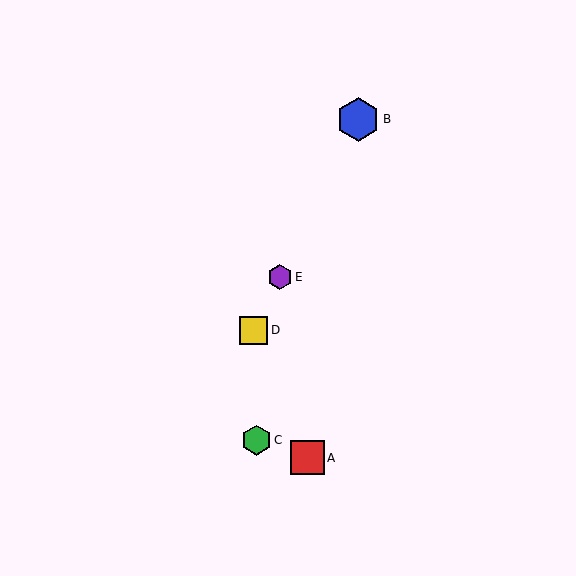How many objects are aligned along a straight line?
3 objects (B, D, E) are aligned along a straight line.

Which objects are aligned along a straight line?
Objects B, D, E are aligned along a straight line.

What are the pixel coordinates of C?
Object C is at (256, 440).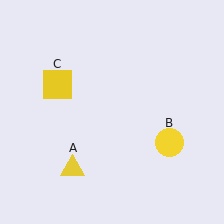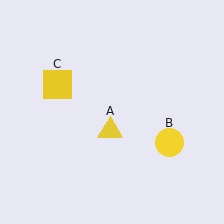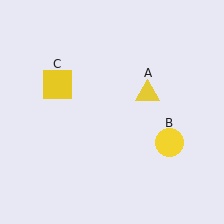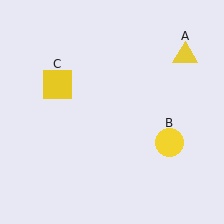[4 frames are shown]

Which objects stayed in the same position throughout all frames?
Yellow circle (object B) and yellow square (object C) remained stationary.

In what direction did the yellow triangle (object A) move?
The yellow triangle (object A) moved up and to the right.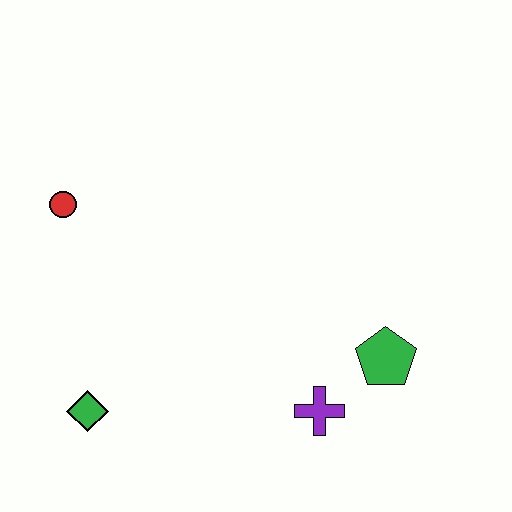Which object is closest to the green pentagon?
The purple cross is closest to the green pentagon.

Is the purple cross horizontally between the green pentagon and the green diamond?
Yes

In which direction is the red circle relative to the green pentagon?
The red circle is to the left of the green pentagon.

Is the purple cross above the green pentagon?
No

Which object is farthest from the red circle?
The green pentagon is farthest from the red circle.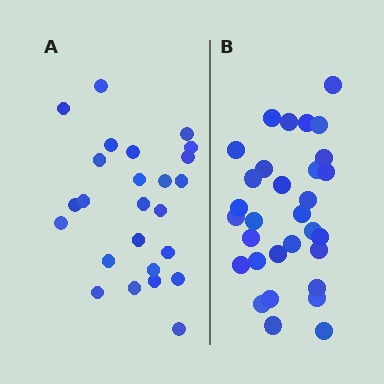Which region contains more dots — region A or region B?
Region B (the right region) has more dots.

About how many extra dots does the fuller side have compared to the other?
Region B has about 6 more dots than region A.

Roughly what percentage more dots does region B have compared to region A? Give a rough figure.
About 25% more.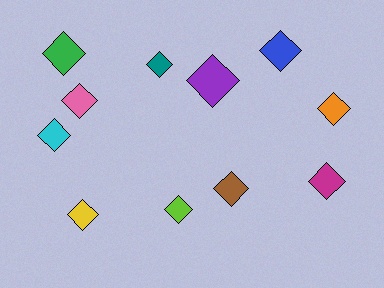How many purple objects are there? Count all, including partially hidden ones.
There is 1 purple object.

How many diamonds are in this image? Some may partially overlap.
There are 11 diamonds.